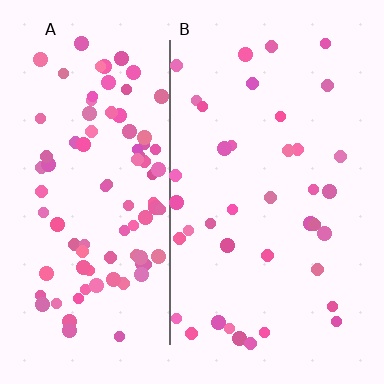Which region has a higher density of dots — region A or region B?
A (the left).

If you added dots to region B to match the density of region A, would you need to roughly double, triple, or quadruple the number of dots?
Approximately double.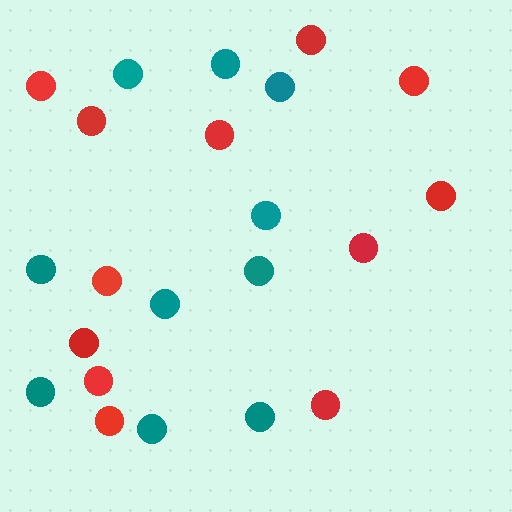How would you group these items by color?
There are 2 groups: one group of red circles (12) and one group of teal circles (10).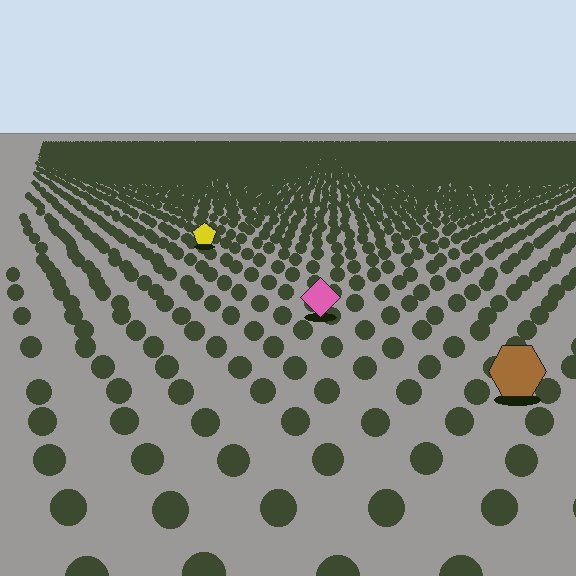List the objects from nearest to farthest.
From nearest to farthest: the brown hexagon, the pink diamond, the yellow pentagon.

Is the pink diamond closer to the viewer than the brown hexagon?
No. The brown hexagon is closer — you can tell from the texture gradient: the ground texture is coarser near it.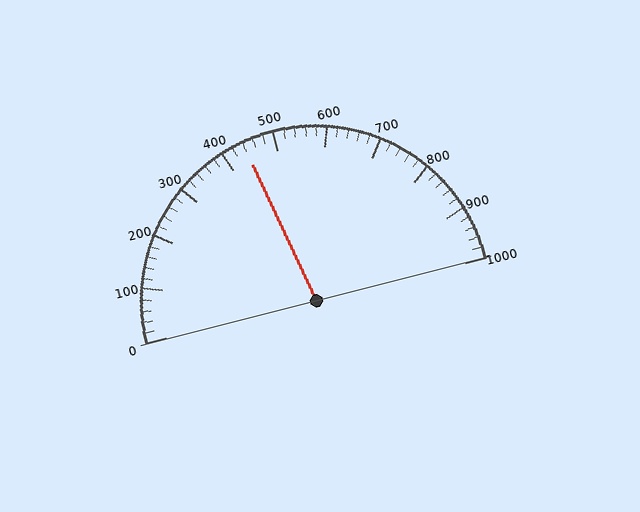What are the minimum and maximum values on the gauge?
The gauge ranges from 0 to 1000.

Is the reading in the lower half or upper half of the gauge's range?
The reading is in the lower half of the range (0 to 1000).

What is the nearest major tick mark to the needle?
The nearest major tick mark is 400.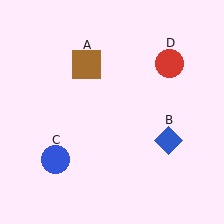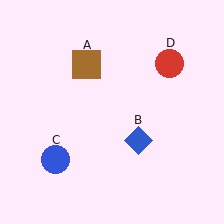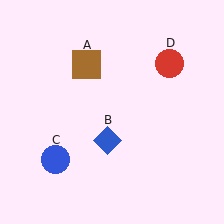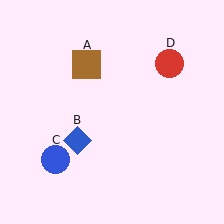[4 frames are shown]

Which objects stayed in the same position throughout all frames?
Brown square (object A) and blue circle (object C) and red circle (object D) remained stationary.